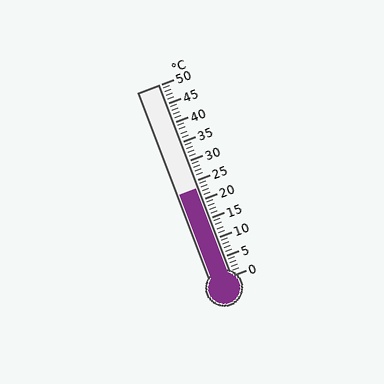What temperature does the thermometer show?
The thermometer shows approximately 23°C.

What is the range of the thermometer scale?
The thermometer scale ranges from 0°C to 50°C.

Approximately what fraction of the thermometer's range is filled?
The thermometer is filled to approximately 45% of its range.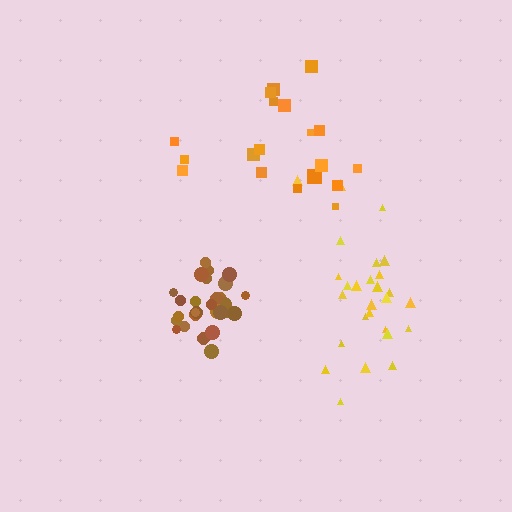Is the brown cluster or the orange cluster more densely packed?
Brown.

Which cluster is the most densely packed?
Brown.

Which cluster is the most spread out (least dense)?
Orange.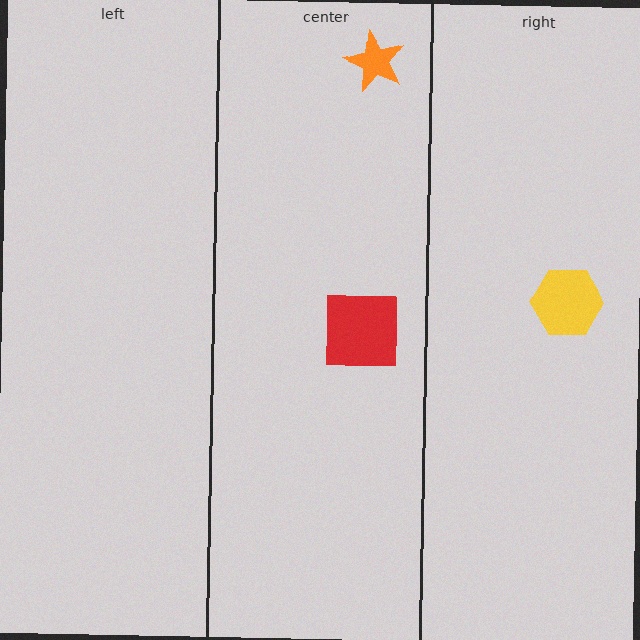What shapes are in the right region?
The yellow hexagon.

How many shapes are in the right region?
1.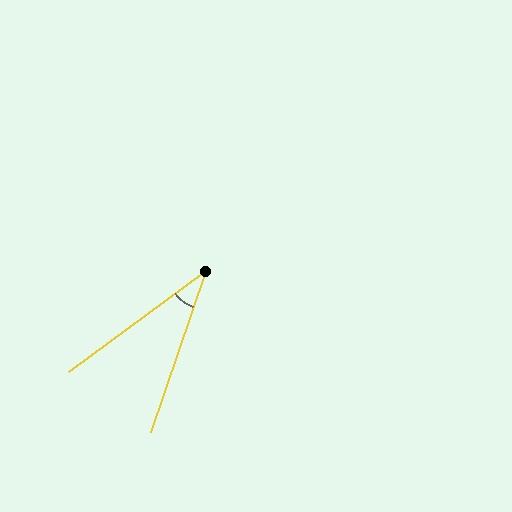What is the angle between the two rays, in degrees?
Approximately 35 degrees.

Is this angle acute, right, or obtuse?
It is acute.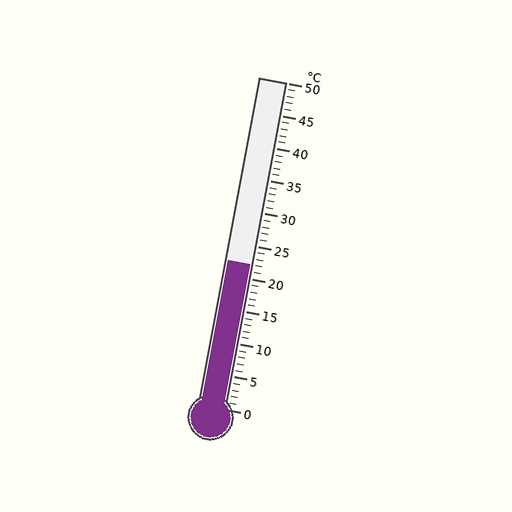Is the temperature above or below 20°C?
The temperature is above 20°C.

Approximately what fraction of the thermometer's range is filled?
The thermometer is filled to approximately 45% of its range.